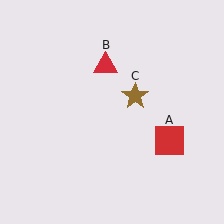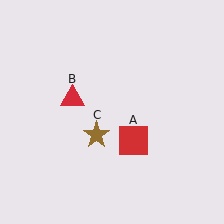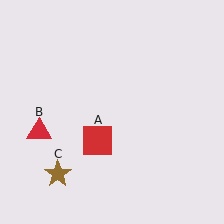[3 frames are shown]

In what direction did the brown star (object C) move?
The brown star (object C) moved down and to the left.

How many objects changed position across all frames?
3 objects changed position: red square (object A), red triangle (object B), brown star (object C).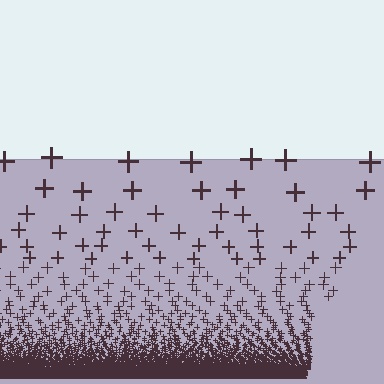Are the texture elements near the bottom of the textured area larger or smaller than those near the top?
Smaller. The gradient is inverted — elements near the bottom are smaller and denser.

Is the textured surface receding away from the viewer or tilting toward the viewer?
The surface appears to tilt toward the viewer. Texture elements get larger and sparser toward the top.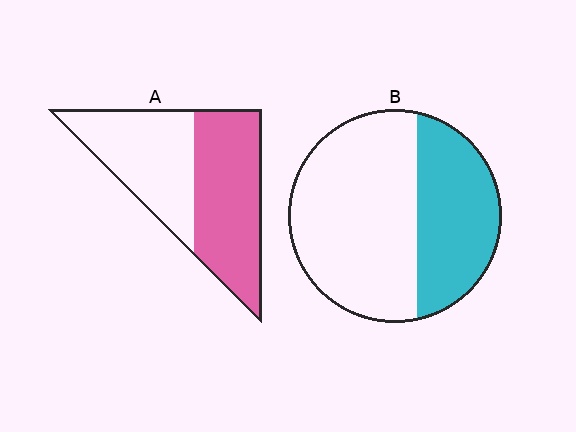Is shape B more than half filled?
No.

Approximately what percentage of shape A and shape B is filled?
A is approximately 55% and B is approximately 35%.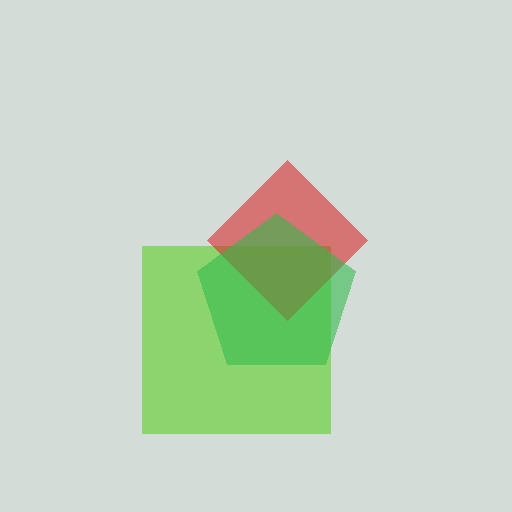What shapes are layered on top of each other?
The layered shapes are: a lime square, a red diamond, a green pentagon.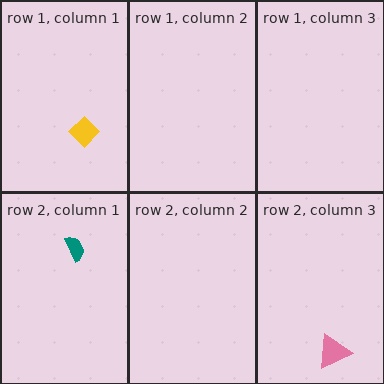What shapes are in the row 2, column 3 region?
The pink triangle.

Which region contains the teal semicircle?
The row 2, column 1 region.